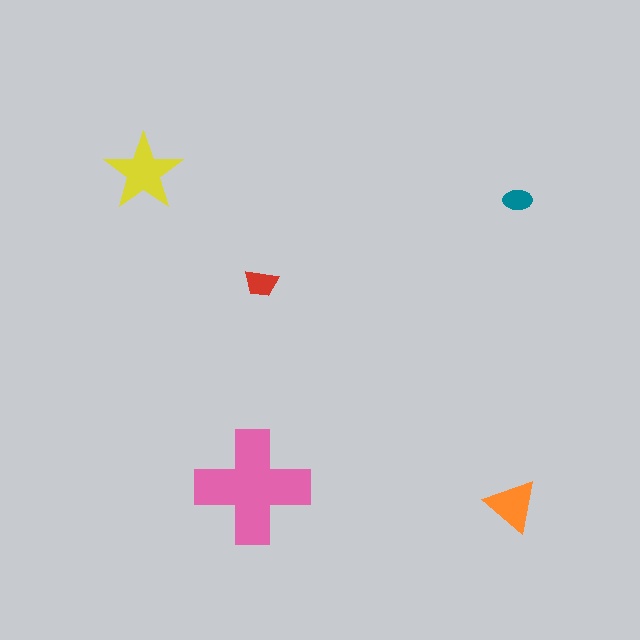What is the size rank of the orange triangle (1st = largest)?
3rd.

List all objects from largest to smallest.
The pink cross, the yellow star, the orange triangle, the red trapezoid, the teal ellipse.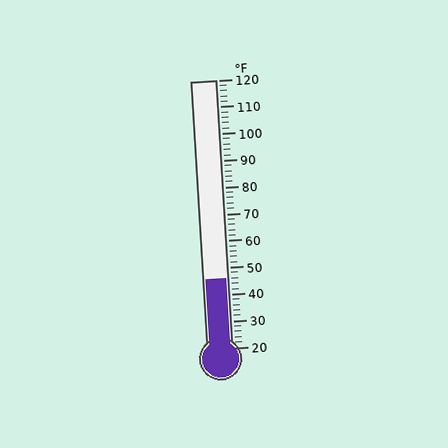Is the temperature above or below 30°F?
The temperature is above 30°F.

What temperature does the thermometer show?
The thermometer shows approximately 46°F.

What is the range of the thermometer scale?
The thermometer scale ranges from 20°F to 120°F.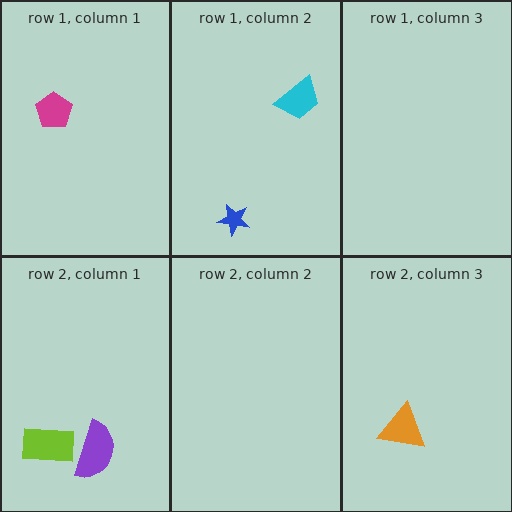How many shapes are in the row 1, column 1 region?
1.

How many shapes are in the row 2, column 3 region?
1.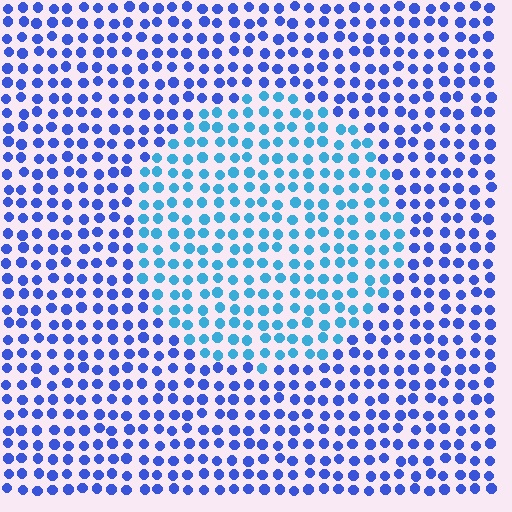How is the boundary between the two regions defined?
The boundary is defined purely by a slight shift in hue (about 34 degrees). Spacing, size, and orientation are identical on both sides.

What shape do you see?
I see a circle.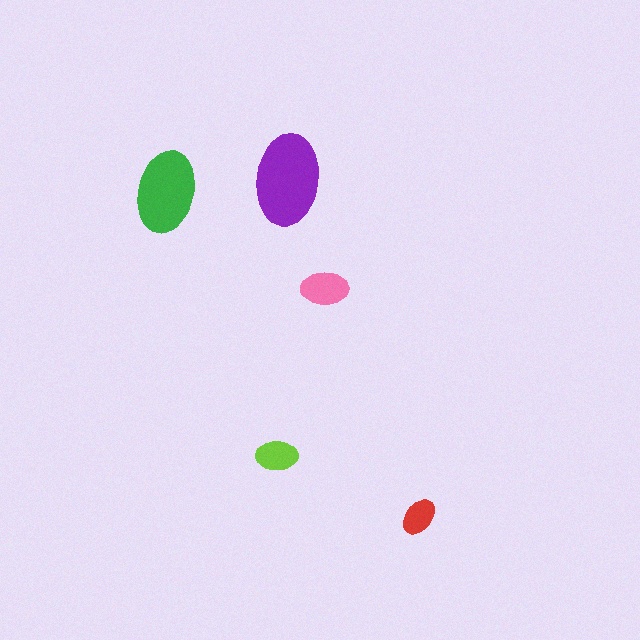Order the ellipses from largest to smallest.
the purple one, the green one, the pink one, the lime one, the red one.